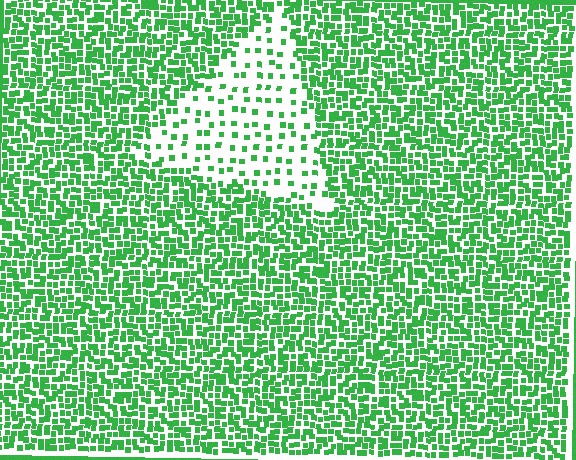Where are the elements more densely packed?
The elements are more densely packed outside the triangle boundary.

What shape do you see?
I see a triangle.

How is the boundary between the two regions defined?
The boundary is defined by a change in element density (approximately 3.0x ratio). All elements are the same color, size, and shape.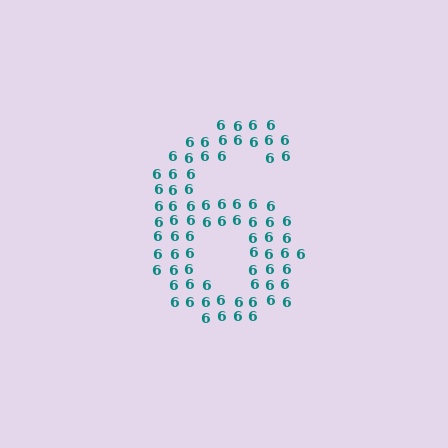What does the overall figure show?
The overall figure shows the digit 6.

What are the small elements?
The small elements are digit 6's.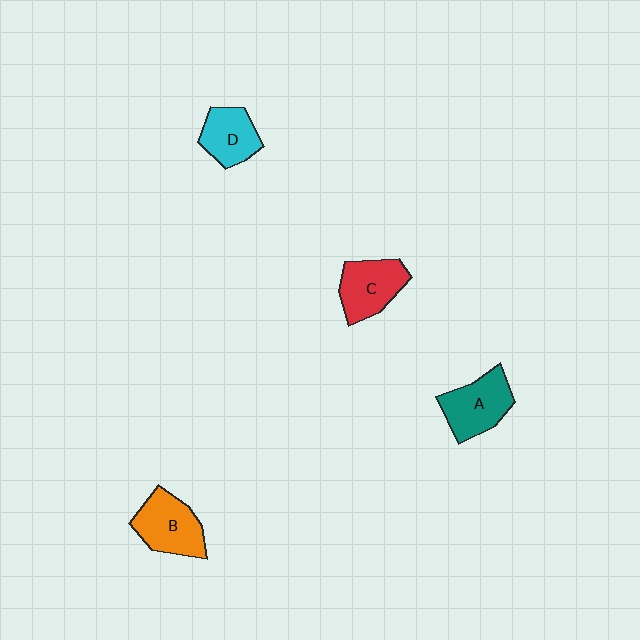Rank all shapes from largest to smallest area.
From largest to smallest: A (teal), B (orange), C (red), D (cyan).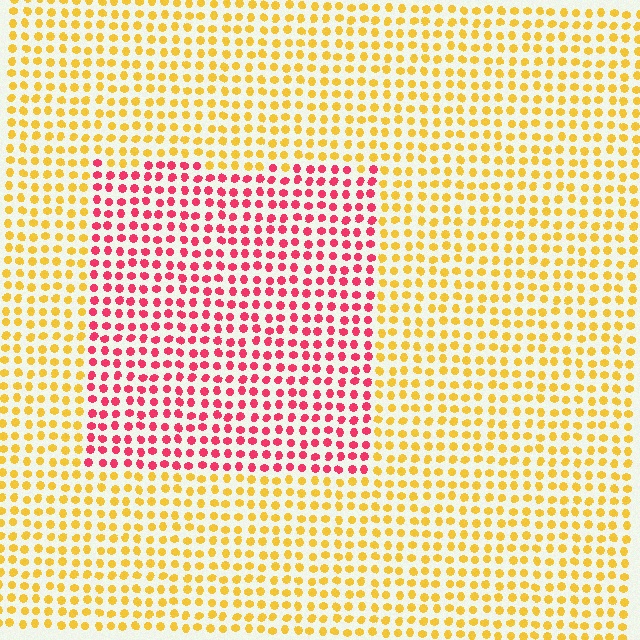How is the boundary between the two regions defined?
The boundary is defined purely by a slight shift in hue (about 62 degrees). Spacing, size, and orientation are identical on both sides.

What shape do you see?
I see a rectangle.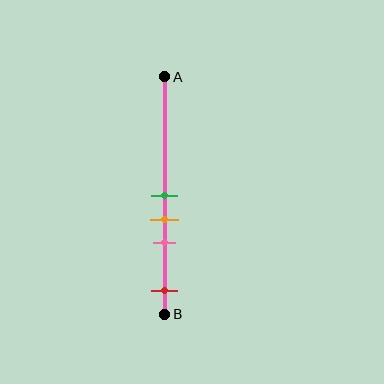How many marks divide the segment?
There are 4 marks dividing the segment.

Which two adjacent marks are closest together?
The green and orange marks are the closest adjacent pair.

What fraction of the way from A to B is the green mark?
The green mark is approximately 50% (0.5) of the way from A to B.